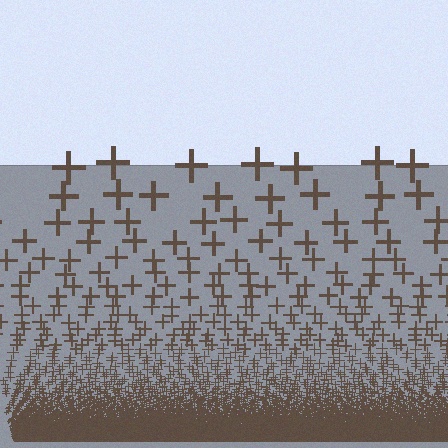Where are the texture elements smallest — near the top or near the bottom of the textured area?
Near the bottom.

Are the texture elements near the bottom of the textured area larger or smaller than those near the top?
Smaller. The gradient is inverted — elements near the bottom are smaller and denser.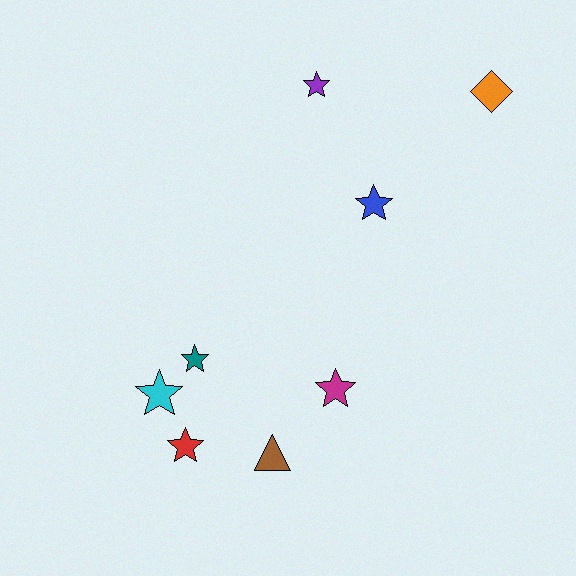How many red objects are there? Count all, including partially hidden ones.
There is 1 red object.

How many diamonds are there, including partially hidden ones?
There is 1 diamond.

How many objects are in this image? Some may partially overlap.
There are 8 objects.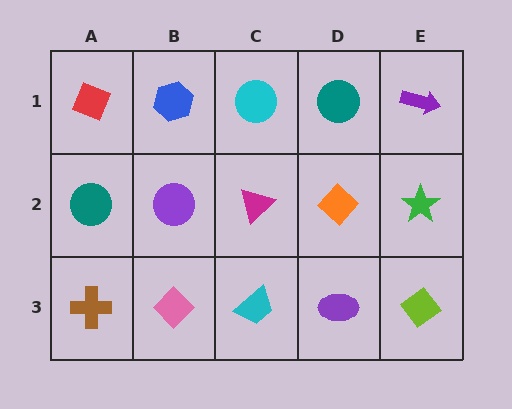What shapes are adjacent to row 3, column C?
A magenta triangle (row 2, column C), a pink diamond (row 3, column B), a purple ellipse (row 3, column D).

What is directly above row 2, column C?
A cyan circle.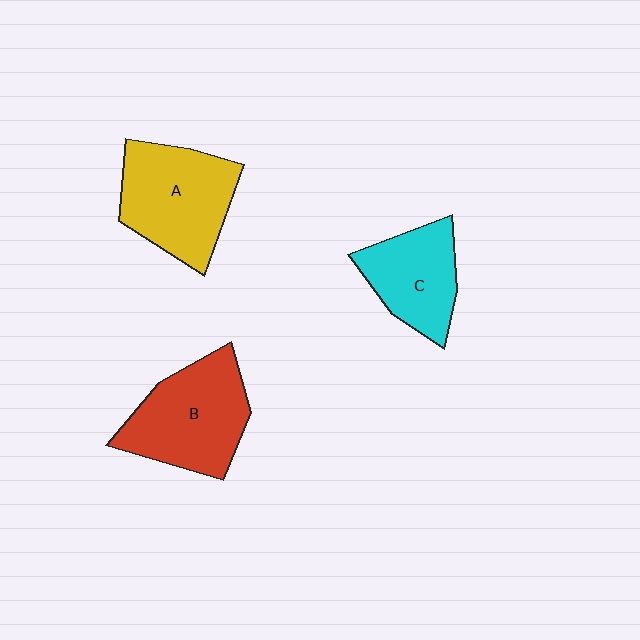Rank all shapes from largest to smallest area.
From largest to smallest: A (yellow), B (red), C (cyan).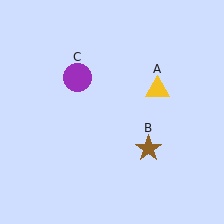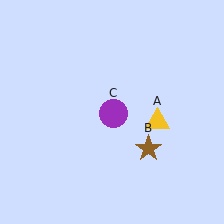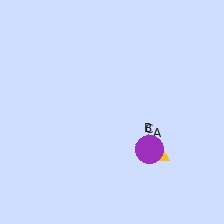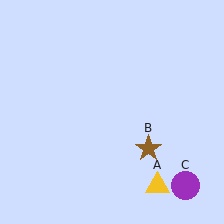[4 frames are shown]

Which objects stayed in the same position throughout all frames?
Brown star (object B) remained stationary.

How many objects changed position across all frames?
2 objects changed position: yellow triangle (object A), purple circle (object C).